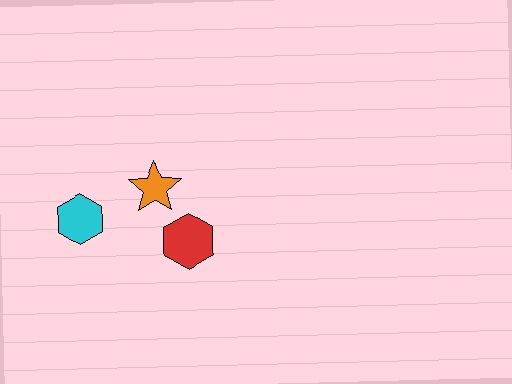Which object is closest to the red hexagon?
The orange star is closest to the red hexagon.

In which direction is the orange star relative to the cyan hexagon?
The orange star is to the right of the cyan hexagon.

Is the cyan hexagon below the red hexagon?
No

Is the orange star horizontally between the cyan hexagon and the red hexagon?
Yes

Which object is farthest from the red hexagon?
The cyan hexagon is farthest from the red hexagon.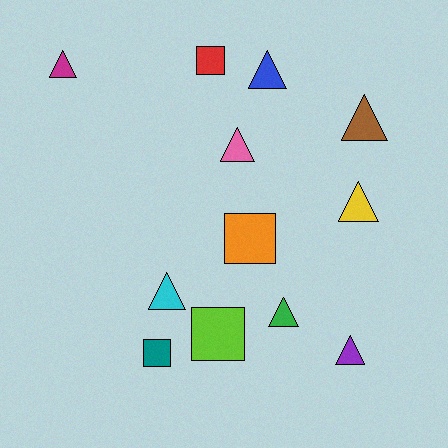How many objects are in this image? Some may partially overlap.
There are 12 objects.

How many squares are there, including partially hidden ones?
There are 4 squares.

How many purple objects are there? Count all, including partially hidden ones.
There is 1 purple object.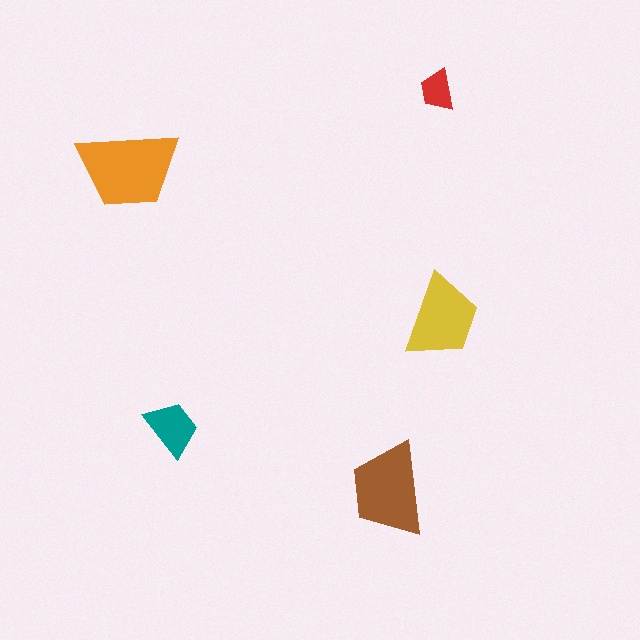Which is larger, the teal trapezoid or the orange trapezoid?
The orange one.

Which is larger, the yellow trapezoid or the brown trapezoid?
The brown one.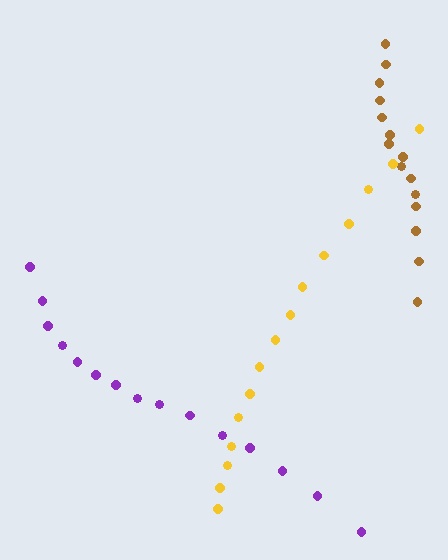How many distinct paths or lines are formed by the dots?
There are 3 distinct paths.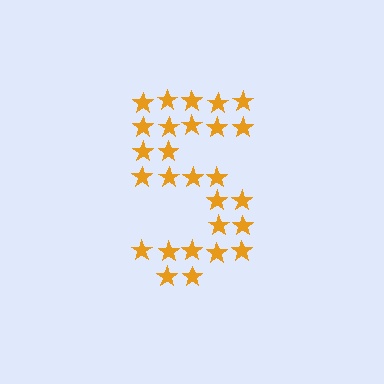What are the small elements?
The small elements are stars.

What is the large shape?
The large shape is the digit 5.